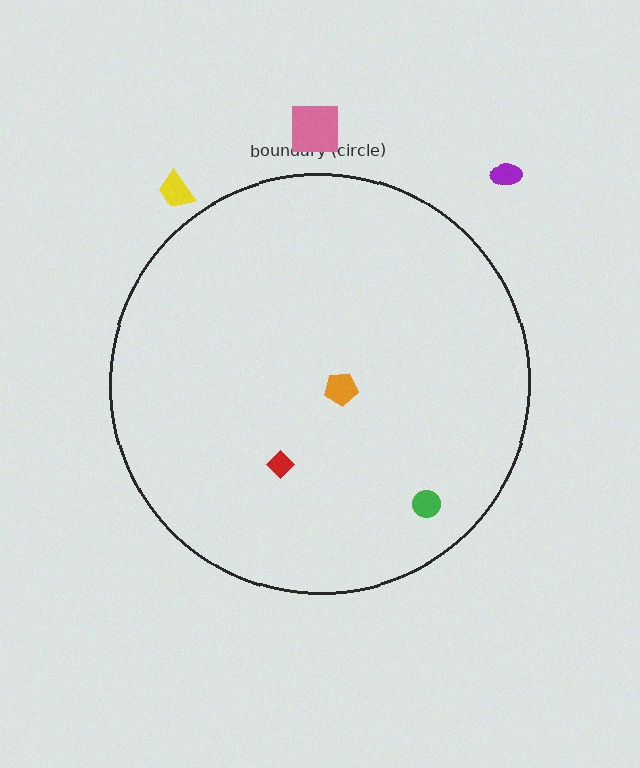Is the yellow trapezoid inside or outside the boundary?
Outside.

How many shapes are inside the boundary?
3 inside, 3 outside.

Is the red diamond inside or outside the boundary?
Inside.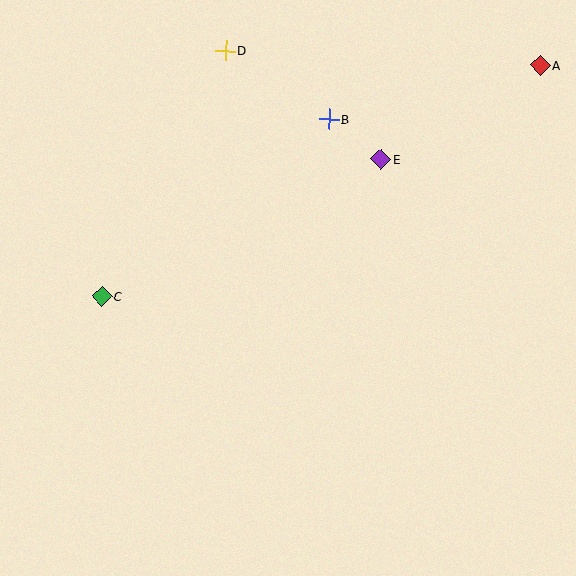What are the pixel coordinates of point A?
Point A is at (540, 65).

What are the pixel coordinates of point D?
Point D is at (226, 51).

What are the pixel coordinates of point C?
Point C is at (102, 297).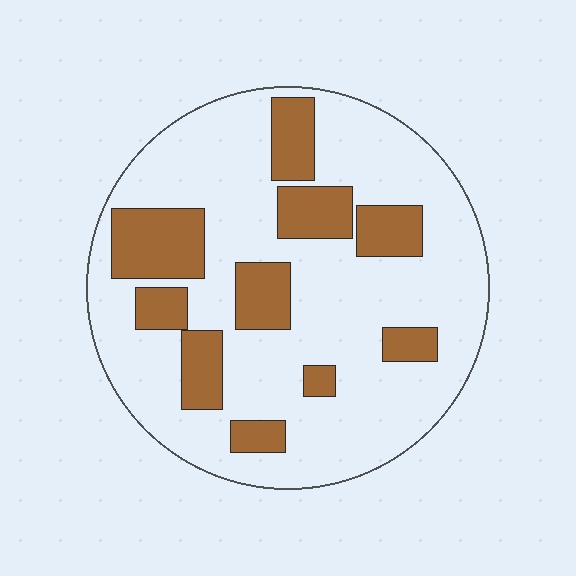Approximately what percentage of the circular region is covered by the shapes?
Approximately 25%.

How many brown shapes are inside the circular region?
10.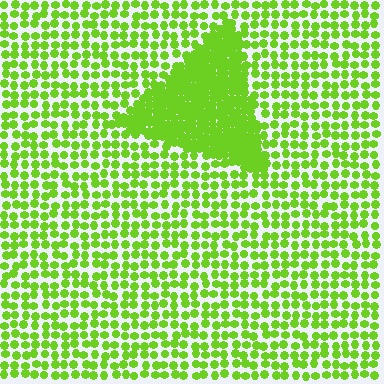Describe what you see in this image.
The image contains small lime elements arranged at two different densities. A triangle-shaped region is visible where the elements are more densely packed than the surrounding area.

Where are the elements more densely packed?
The elements are more densely packed inside the triangle boundary.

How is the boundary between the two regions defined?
The boundary is defined by a change in element density (approximately 2.5x ratio). All elements are the same color, size, and shape.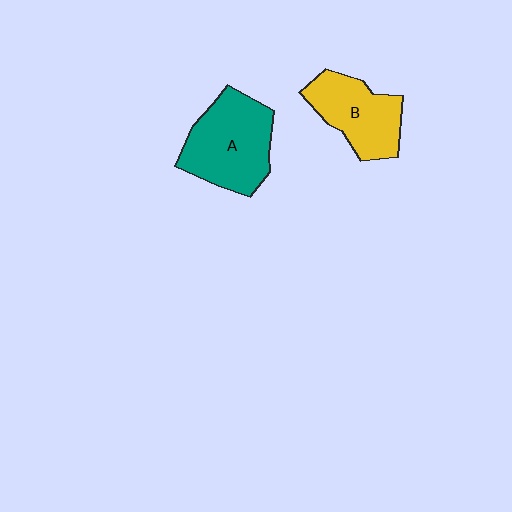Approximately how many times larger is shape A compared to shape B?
Approximately 1.3 times.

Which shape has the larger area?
Shape A (teal).